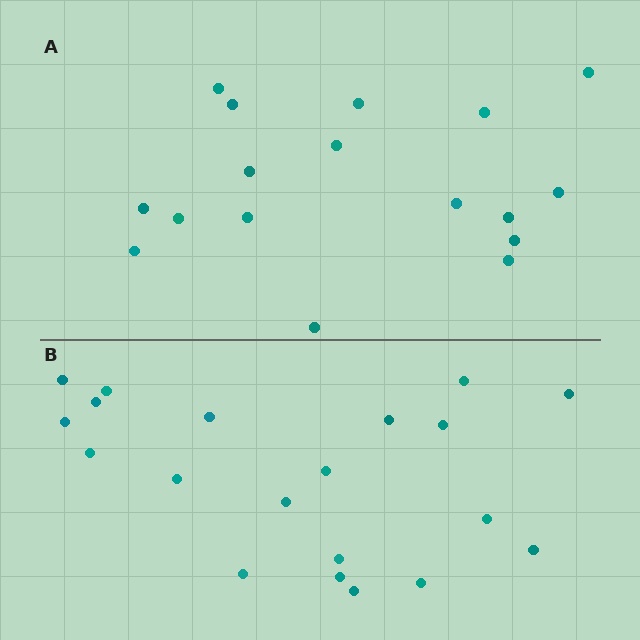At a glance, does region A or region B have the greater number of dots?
Region B (the bottom region) has more dots.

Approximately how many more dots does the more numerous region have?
Region B has just a few more — roughly 2 or 3 more dots than region A.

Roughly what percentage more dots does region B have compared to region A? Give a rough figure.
About 20% more.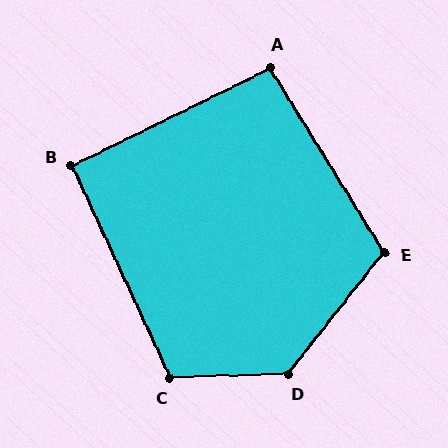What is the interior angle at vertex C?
Approximately 113 degrees (obtuse).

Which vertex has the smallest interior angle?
B, at approximately 92 degrees.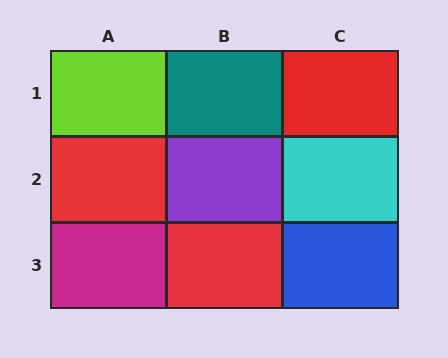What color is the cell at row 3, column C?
Blue.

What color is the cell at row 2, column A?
Red.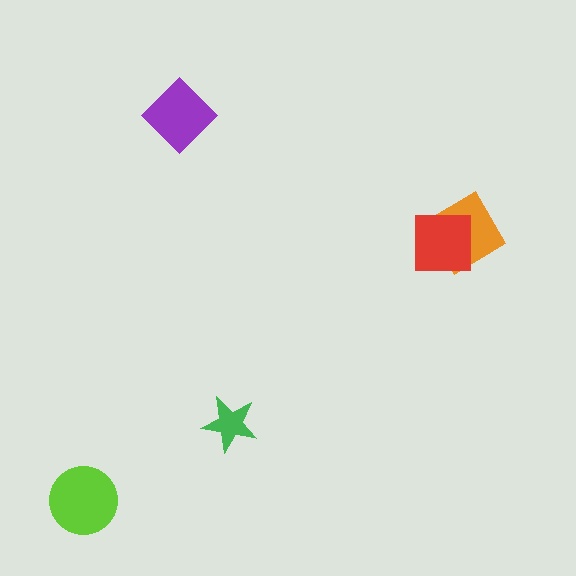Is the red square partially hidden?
No, no other shape covers it.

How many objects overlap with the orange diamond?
1 object overlaps with the orange diamond.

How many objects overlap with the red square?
1 object overlaps with the red square.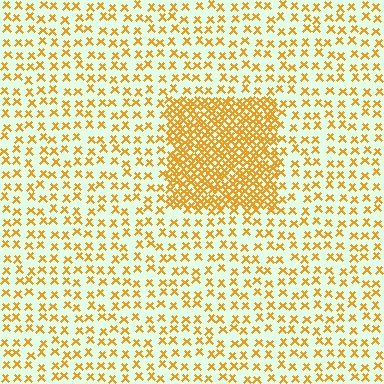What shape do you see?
I see a rectangle.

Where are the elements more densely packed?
The elements are more densely packed inside the rectangle boundary.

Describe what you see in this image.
The image contains small orange elements arranged at two different densities. A rectangle-shaped region is visible where the elements are more densely packed than the surrounding area.